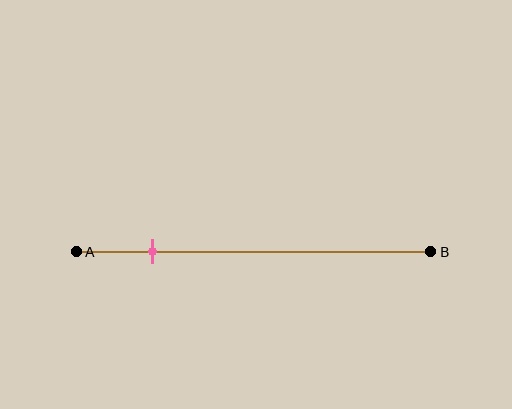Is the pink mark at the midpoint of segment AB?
No, the mark is at about 20% from A, not at the 50% midpoint.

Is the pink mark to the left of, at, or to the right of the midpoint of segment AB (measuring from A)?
The pink mark is to the left of the midpoint of segment AB.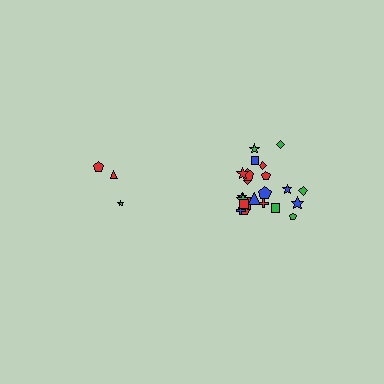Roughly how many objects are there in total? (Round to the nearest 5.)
Roughly 25 objects in total.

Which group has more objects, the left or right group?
The right group.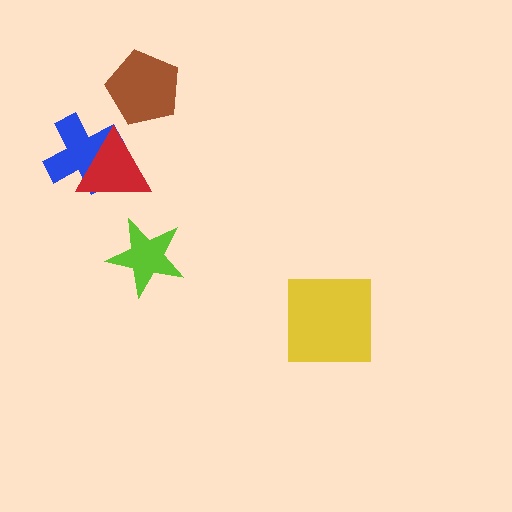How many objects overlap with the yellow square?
0 objects overlap with the yellow square.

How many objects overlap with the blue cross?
1 object overlaps with the blue cross.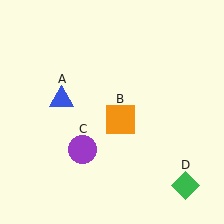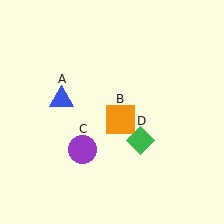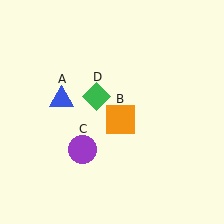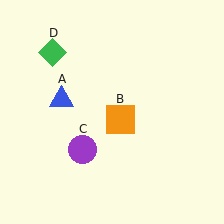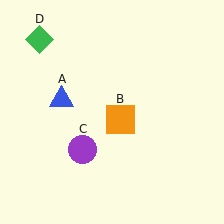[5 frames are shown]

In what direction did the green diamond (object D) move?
The green diamond (object D) moved up and to the left.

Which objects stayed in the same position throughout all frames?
Blue triangle (object A) and orange square (object B) and purple circle (object C) remained stationary.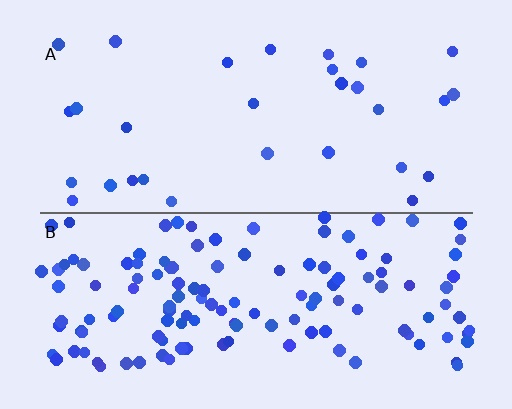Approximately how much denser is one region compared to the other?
Approximately 4.4× — region B over region A.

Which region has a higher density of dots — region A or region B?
B (the bottom).